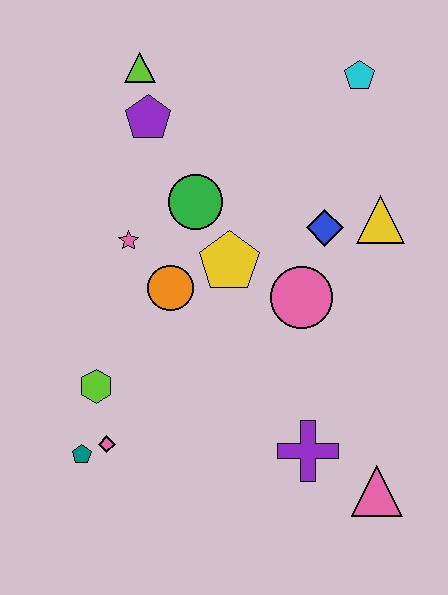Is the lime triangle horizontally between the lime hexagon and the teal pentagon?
No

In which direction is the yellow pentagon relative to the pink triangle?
The yellow pentagon is above the pink triangle.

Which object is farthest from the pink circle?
The lime triangle is farthest from the pink circle.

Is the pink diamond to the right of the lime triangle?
No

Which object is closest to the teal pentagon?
The pink diamond is closest to the teal pentagon.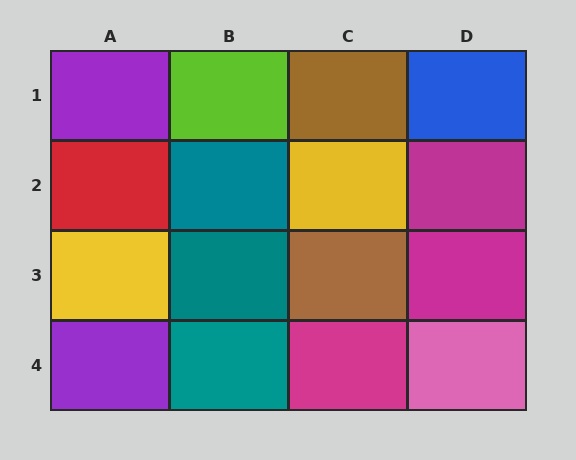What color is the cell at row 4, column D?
Pink.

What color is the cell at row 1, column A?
Purple.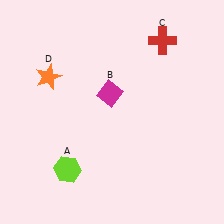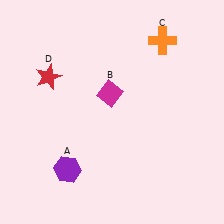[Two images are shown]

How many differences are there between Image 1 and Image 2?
There are 3 differences between the two images.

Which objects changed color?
A changed from lime to purple. C changed from red to orange. D changed from orange to red.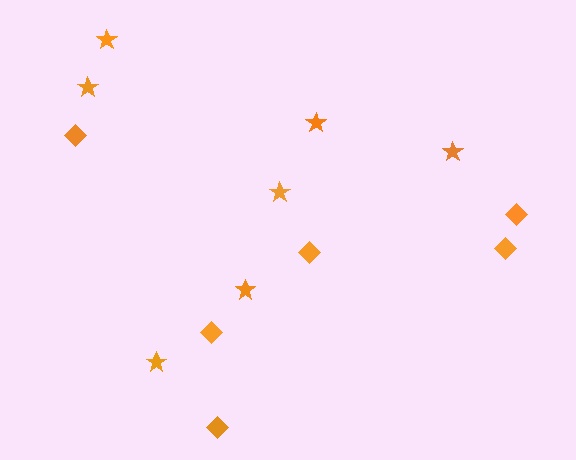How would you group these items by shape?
There are 2 groups: one group of stars (7) and one group of diamonds (6).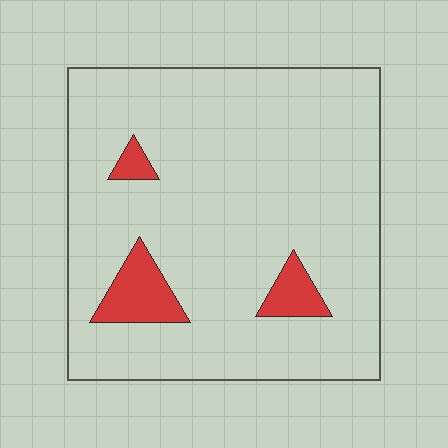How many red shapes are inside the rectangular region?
3.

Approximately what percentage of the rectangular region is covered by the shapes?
Approximately 10%.